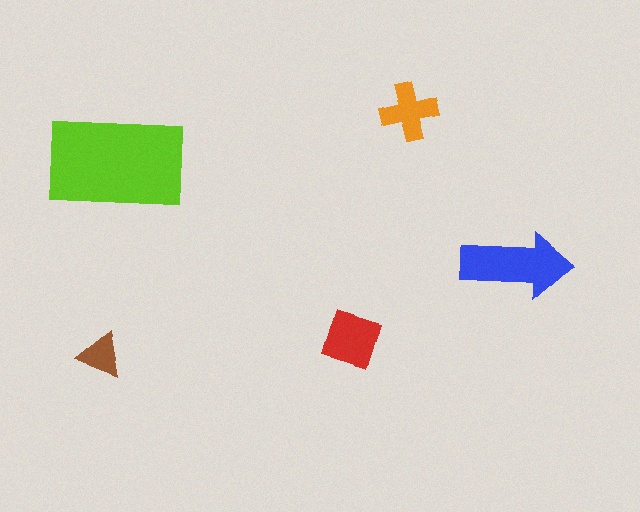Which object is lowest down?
The brown triangle is bottommost.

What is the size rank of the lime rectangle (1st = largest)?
1st.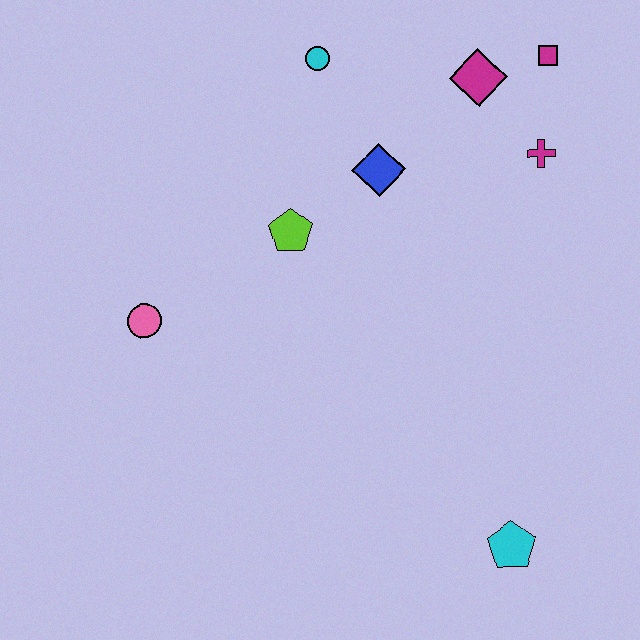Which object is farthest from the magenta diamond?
The cyan pentagon is farthest from the magenta diamond.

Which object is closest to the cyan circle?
The blue diamond is closest to the cyan circle.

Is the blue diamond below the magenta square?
Yes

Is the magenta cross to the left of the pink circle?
No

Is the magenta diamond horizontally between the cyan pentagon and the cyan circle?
Yes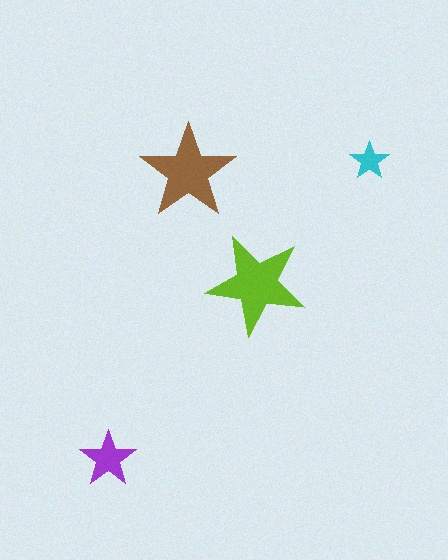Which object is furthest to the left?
The purple star is leftmost.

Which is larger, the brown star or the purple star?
The brown one.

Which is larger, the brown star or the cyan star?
The brown one.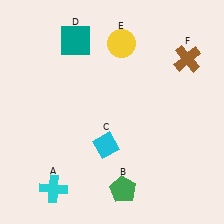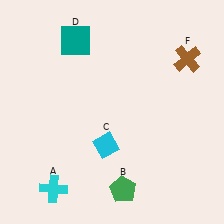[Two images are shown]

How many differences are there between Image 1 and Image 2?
There is 1 difference between the two images.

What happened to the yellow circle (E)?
The yellow circle (E) was removed in Image 2. It was in the top-right area of Image 1.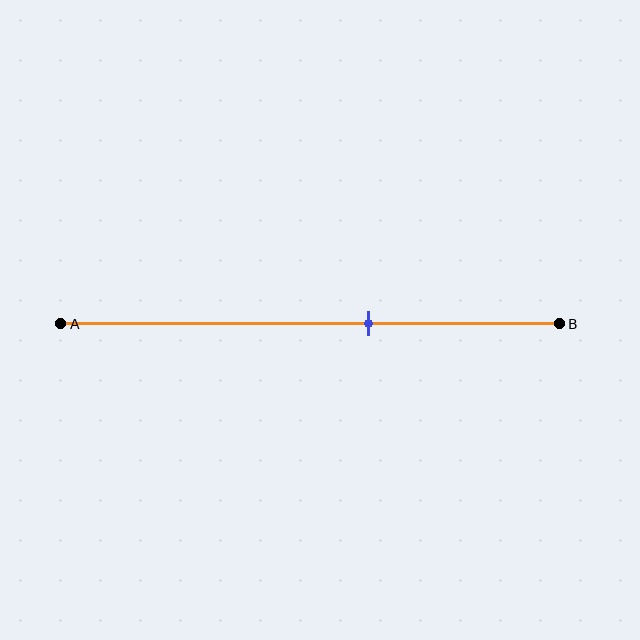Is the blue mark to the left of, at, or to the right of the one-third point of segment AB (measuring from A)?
The blue mark is to the right of the one-third point of segment AB.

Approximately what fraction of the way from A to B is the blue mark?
The blue mark is approximately 60% of the way from A to B.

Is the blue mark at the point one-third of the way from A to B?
No, the mark is at about 60% from A, not at the 33% one-third point.